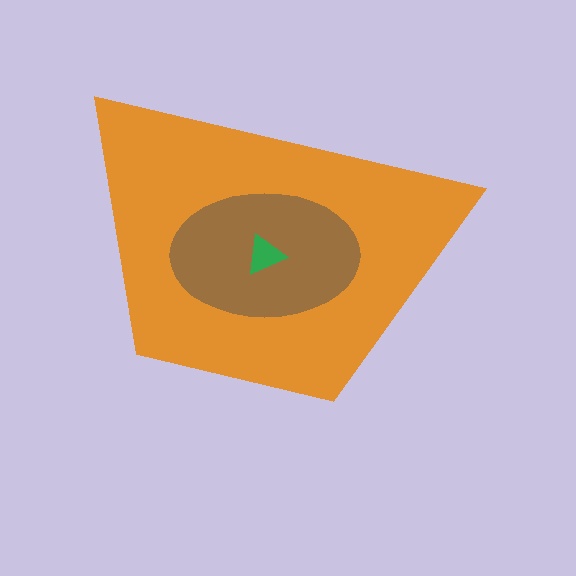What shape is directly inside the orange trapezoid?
The brown ellipse.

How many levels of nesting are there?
3.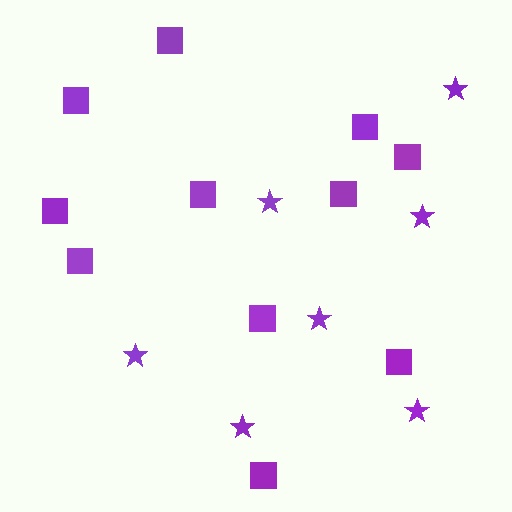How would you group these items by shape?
There are 2 groups: one group of squares (11) and one group of stars (7).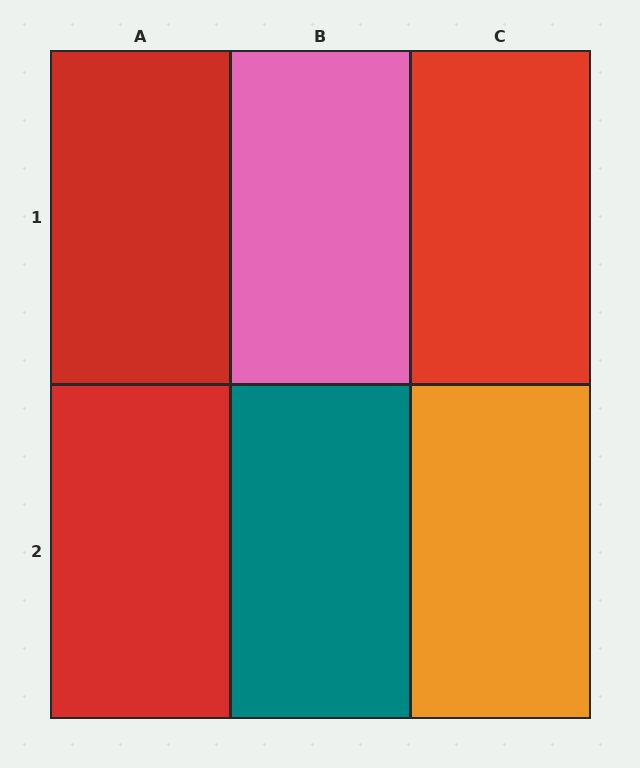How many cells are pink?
1 cell is pink.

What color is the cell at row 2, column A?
Red.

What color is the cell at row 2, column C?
Orange.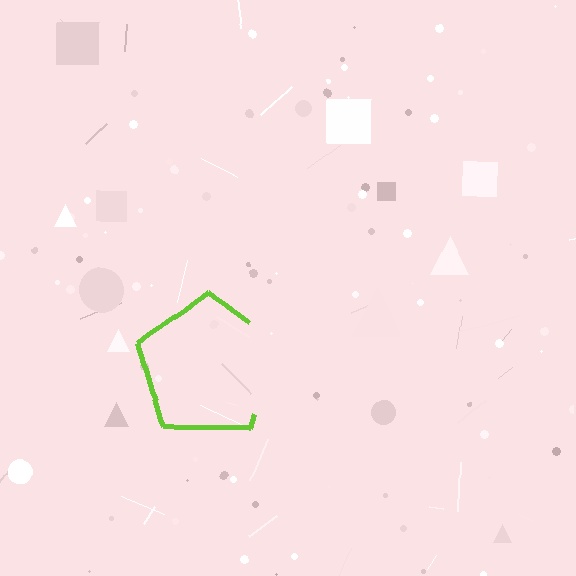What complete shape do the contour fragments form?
The contour fragments form a pentagon.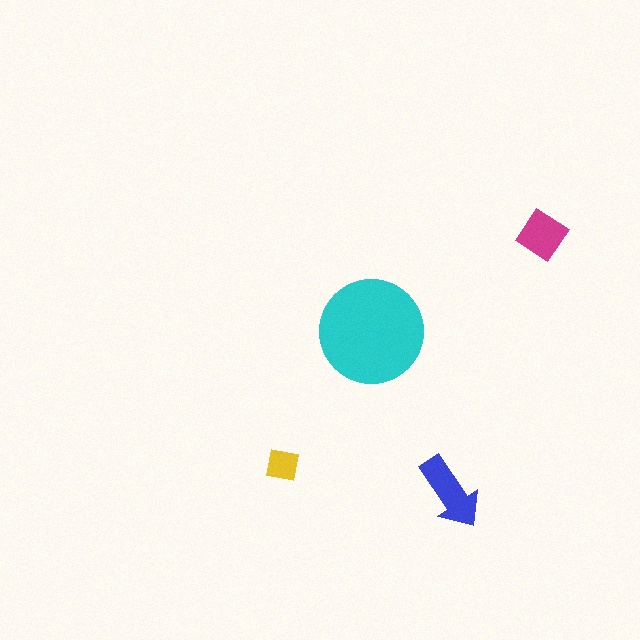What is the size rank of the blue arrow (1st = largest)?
2nd.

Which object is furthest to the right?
The magenta diamond is rightmost.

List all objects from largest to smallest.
The cyan circle, the blue arrow, the magenta diamond, the yellow square.